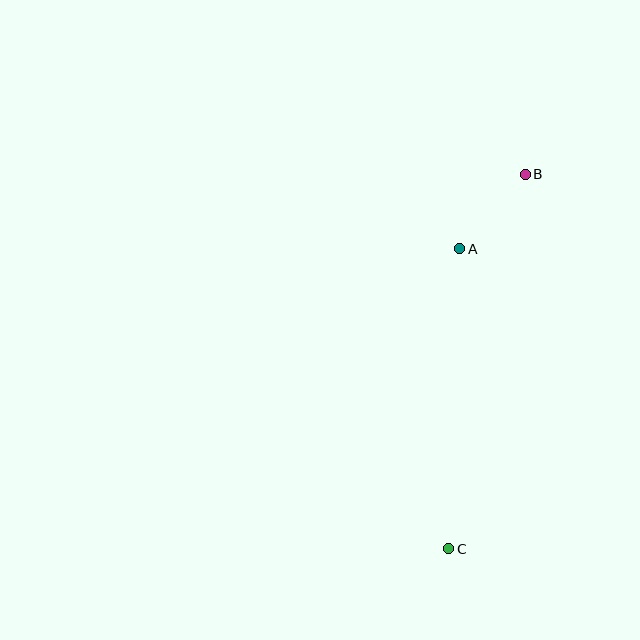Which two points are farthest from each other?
Points B and C are farthest from each other.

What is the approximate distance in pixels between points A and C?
The distance between A and C is approximately 300 pixels.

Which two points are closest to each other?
Points A and B are closest to each other.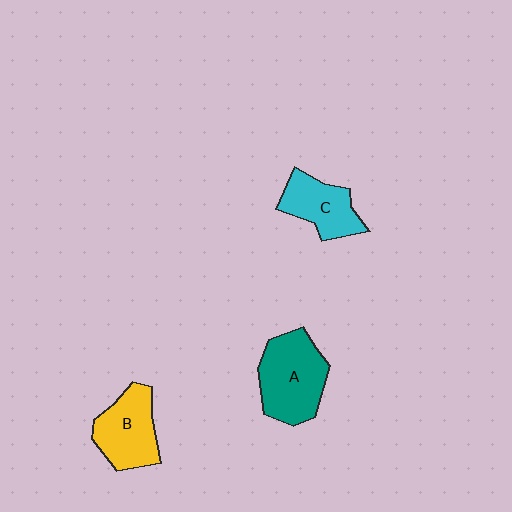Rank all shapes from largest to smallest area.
From largest to smallest: A (teal), B (yellow), C (cyan).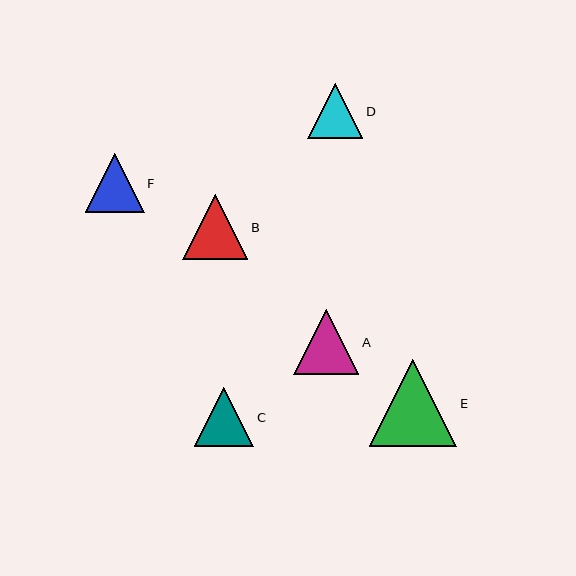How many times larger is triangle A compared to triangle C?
Triangle A is approximately 1.1 times the size of triangle C.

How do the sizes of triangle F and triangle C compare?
Triangle F and triangle C are approximately the same size.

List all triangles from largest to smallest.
From largest to smallest: E, A, B, F, C, D.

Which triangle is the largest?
Triangle E is the largest with a size of approximately 87 pixels.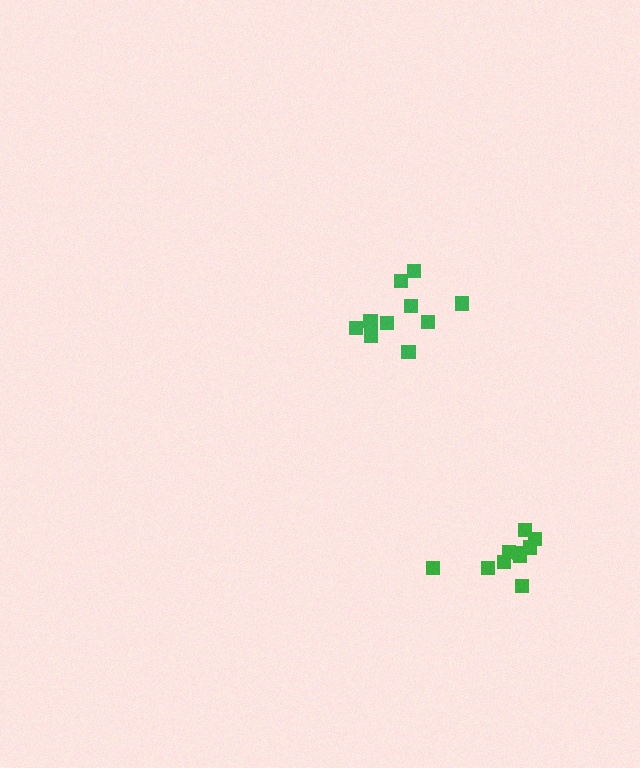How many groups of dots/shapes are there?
There are 2 groups.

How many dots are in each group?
Group 1: 10 dots, Group 2: 10 dots (20 total).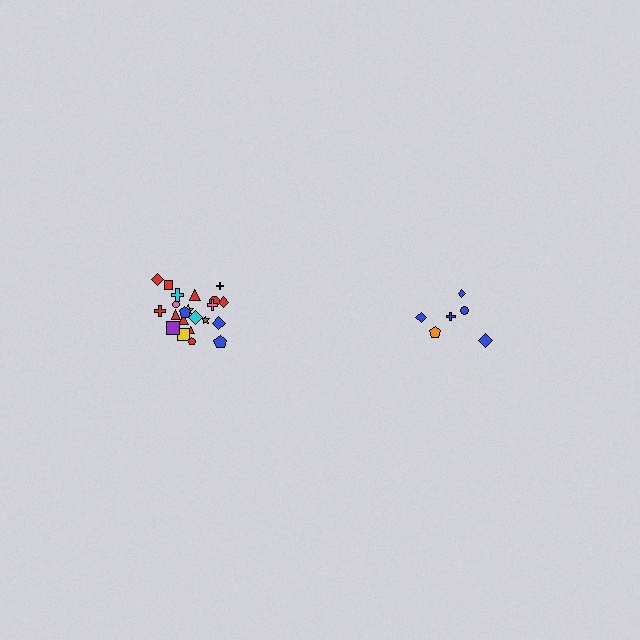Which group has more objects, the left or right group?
The left group.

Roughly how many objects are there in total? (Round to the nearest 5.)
Roughly 30 objects in total.